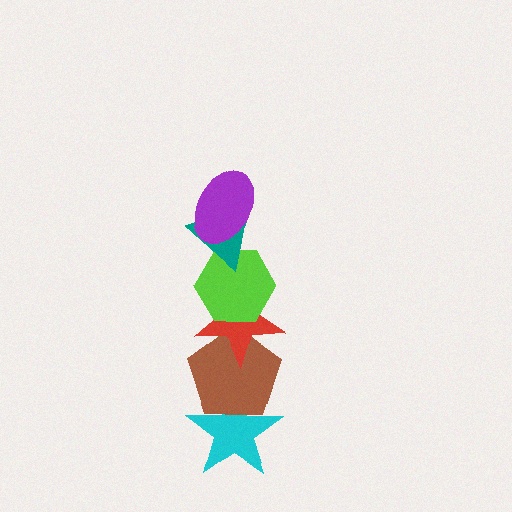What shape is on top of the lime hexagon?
The teal triangle is on top of the lime hexagon.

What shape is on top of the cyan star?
The brown pentagon is on top of the cyan star.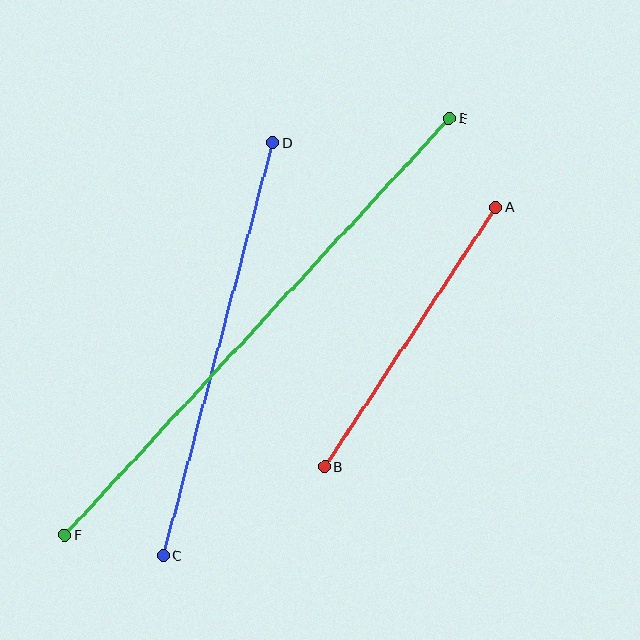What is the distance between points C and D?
The distance is approximately 427 pixels.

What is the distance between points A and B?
The distance is approximately 311 pixels.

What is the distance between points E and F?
The distance is approximately 567 pixels.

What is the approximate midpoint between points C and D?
The midpoint is at approximately (218, 349) pixels.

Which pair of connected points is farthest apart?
Points E and F are farthest apart.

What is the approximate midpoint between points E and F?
The midpoint is at approximately (257, 327) pixels.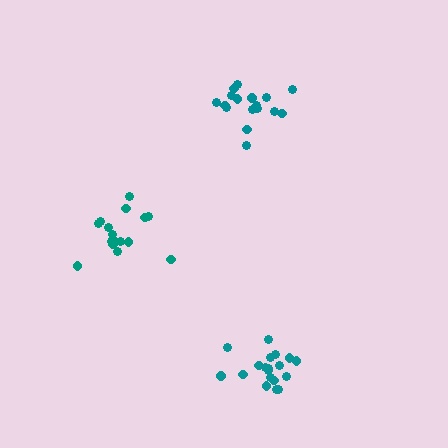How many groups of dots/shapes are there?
There are 3 groups.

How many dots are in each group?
Group 1: 17 dots, Group 2: 16 dots, Group 3: 19 dots (52 total).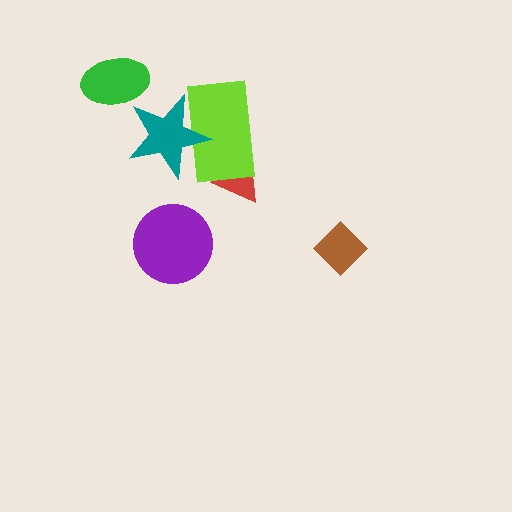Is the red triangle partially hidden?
Yes, it is partially covered by another shape.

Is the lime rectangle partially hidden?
Yes, it is partially covered by another shape.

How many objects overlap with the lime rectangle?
2 objects overlap with the lime rectangle.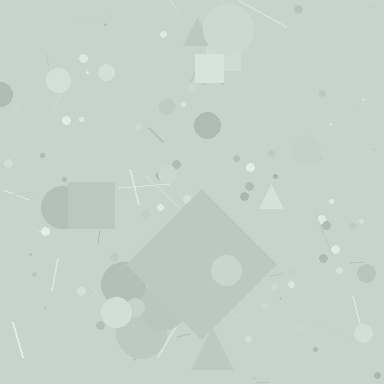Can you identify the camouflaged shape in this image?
The camouflaged shape is a diamond.